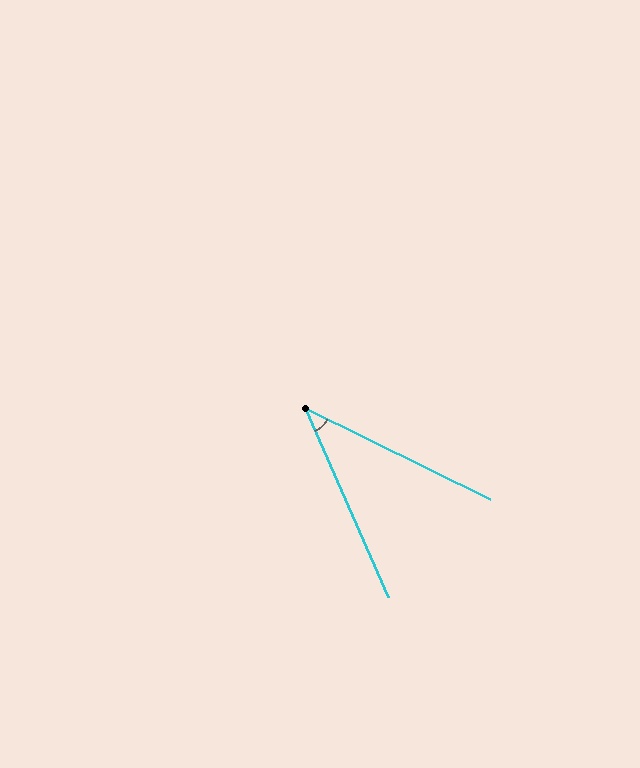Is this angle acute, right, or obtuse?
It is acute.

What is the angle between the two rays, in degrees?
Approximately 40 degrees.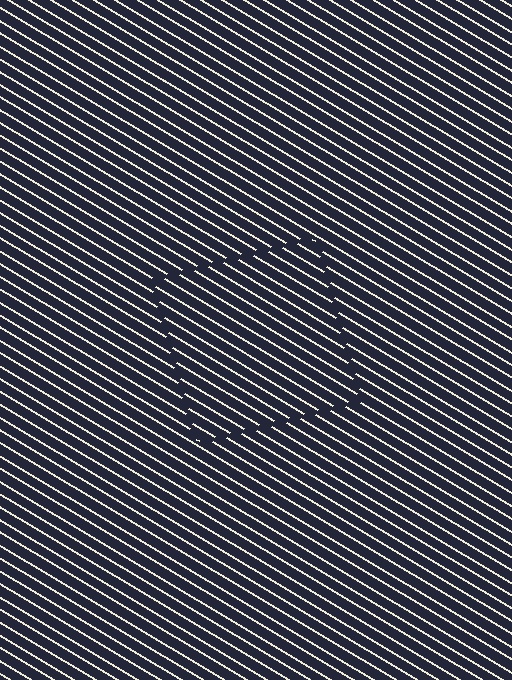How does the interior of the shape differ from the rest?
The interior of the shape contains the same grating, shifted by half a period — the contour is defined by the phase discontinuity where line-ends from the inner and outer gratings abut.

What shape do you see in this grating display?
An illusory square. The interior of the shape contains the same grating, shifted by half a period — the contour is defined by the phase discontinuity where line-ends from the inner and outer gratings abut.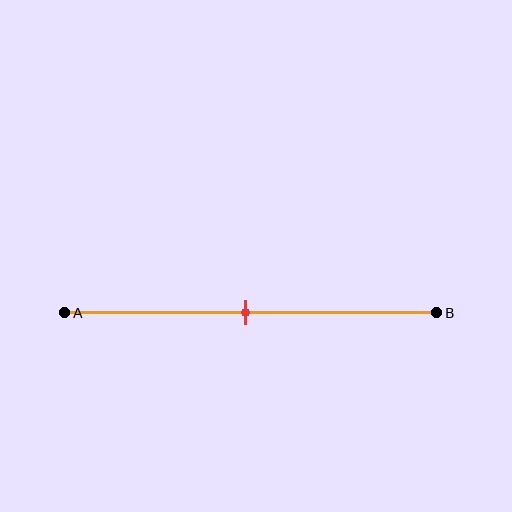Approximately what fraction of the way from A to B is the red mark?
The red mark is approximately 50% of the way from A to B.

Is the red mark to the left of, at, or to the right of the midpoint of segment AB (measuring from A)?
The red mark is approximately at the midpoint of segment AB.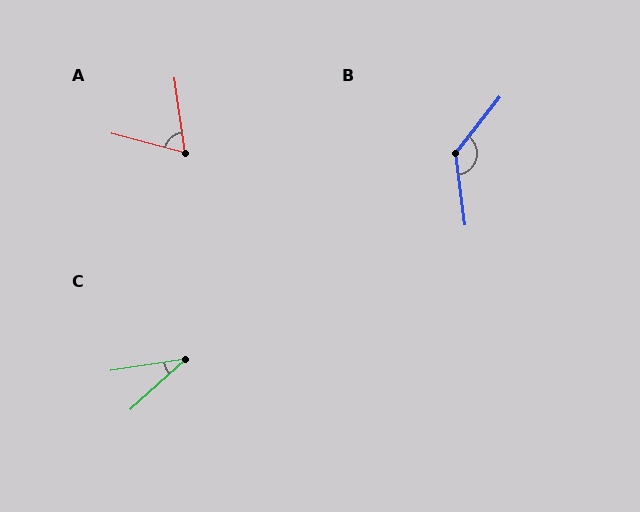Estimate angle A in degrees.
Approximately 67 degrees.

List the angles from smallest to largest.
C (33°), A (67°), B (134°).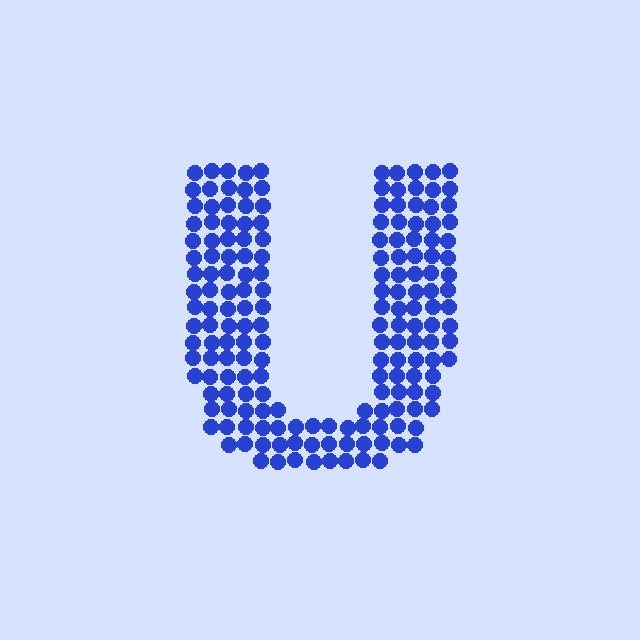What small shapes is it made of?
It is made of small circles.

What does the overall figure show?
The overall figure shows the letter U.